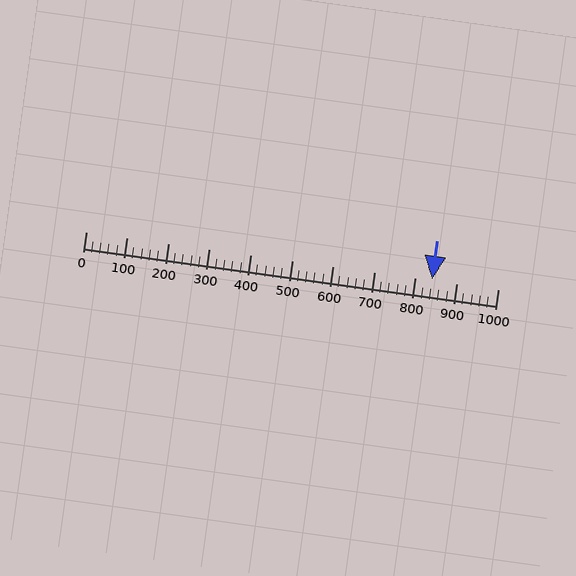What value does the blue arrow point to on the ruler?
The blue arrow points to approximately 840.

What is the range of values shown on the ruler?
The ruler shows values from 0 to 1000.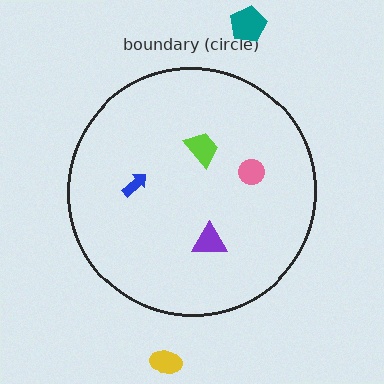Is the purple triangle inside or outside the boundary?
Inside.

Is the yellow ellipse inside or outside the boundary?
Outside.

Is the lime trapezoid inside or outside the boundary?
Inside.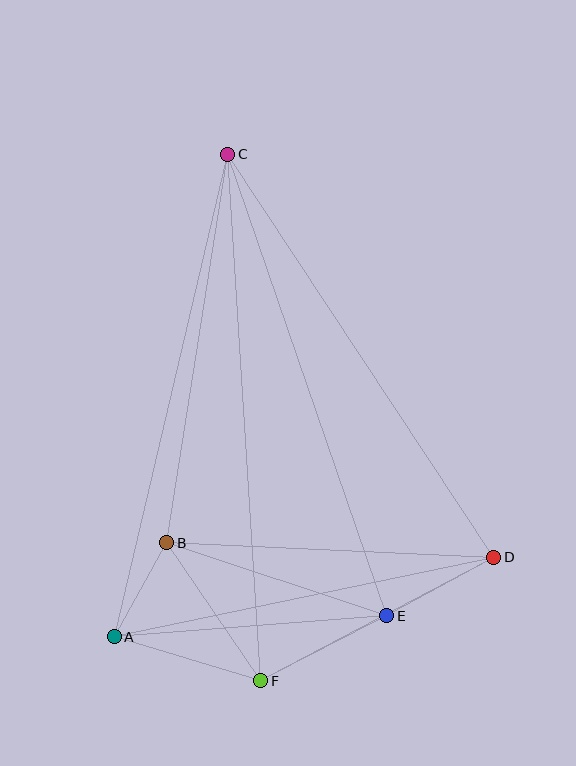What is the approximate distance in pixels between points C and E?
The distance between C and E is approximately 488 pixels.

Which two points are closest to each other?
Points A and B are closest to each other.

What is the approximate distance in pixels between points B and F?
The distance between B and F is approximately 167 pixels.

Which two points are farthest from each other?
Points C and F are farthest from each other.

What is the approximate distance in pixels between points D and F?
The distance between D and F is approximately 263 pixels.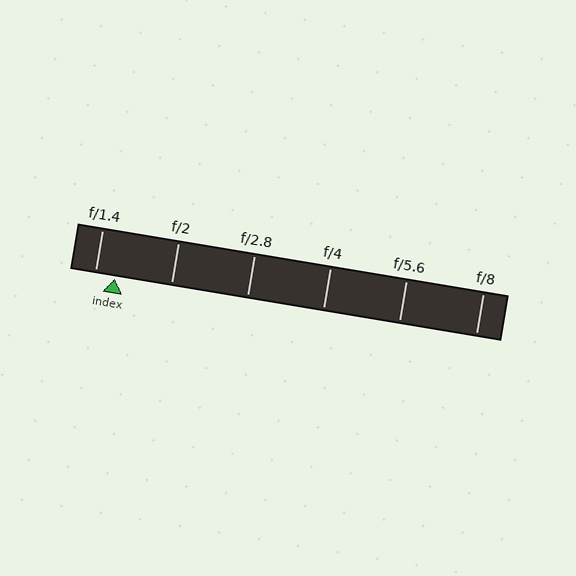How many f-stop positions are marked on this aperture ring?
There are 6 f-stop positions marked.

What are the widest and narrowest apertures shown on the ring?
The widest aperture shown is f/1.4 and the narrowest is f/8.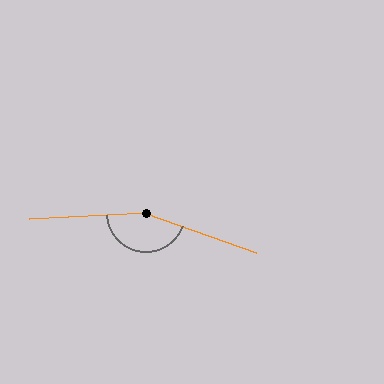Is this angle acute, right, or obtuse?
It is obtuse.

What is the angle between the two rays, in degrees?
Approximately 157 degrees.